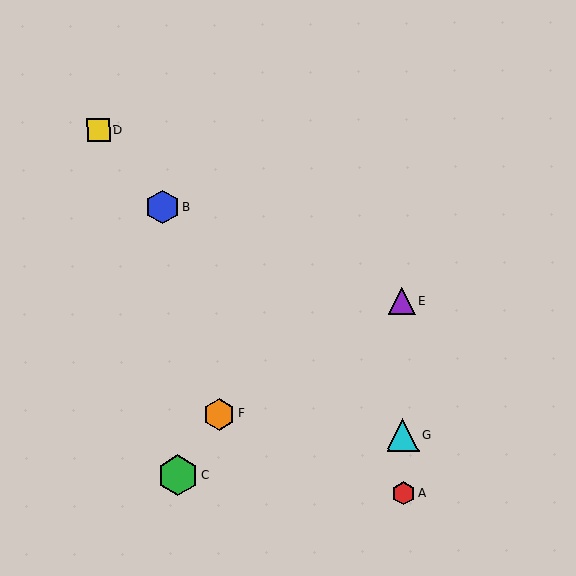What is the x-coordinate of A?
Object A is at x≈404.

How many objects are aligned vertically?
3 objects (A, E, G) are aligned vertically.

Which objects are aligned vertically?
Objects A, E, G are aligned vertically.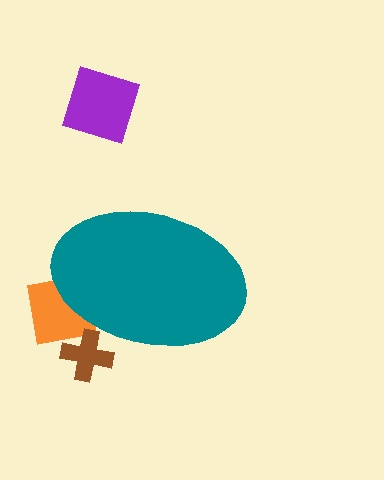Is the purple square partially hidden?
No, the purple square is fully visible.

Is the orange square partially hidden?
Yes, the orange square is partially hidden behind the teal ellipse.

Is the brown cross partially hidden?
Yes, the brown cross is partially hidden behind the teal ellipse.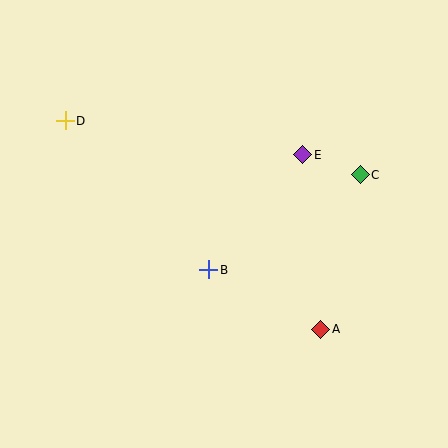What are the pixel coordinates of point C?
Point C is at (360, 175).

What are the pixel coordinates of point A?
Point A is at (321, 329).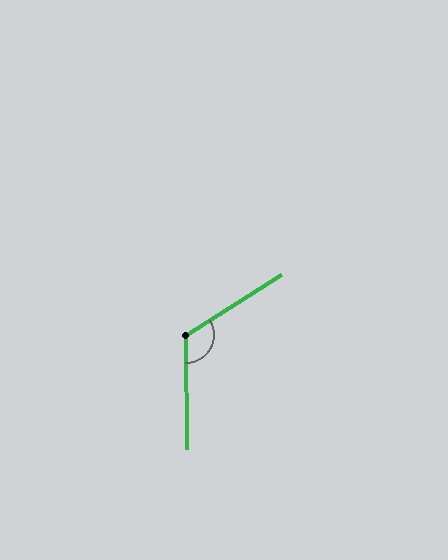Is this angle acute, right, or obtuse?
It is obtuse.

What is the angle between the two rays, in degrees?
Approximately 122 degrees.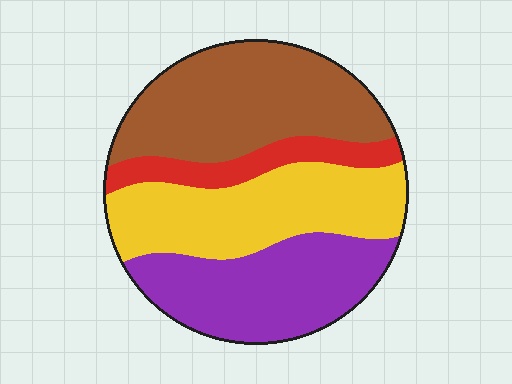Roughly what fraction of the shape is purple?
Purple covers about 30% of the shape.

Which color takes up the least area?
Red, at roughly 10%.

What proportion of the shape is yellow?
Yellow takes up between a sixth and a third of the shape.